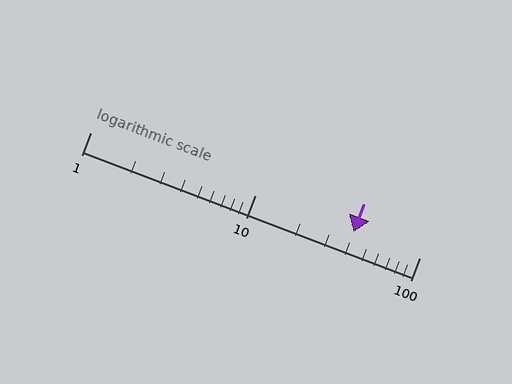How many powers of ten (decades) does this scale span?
The scale spans 2 decades, from 1 to 100.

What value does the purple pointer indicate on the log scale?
The pointer indicates approximately 40.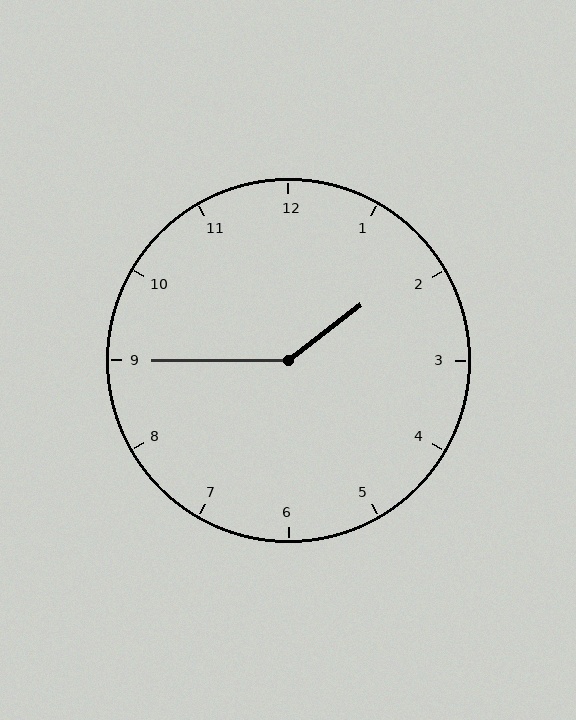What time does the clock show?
1:45.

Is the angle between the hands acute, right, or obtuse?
It is obtuse.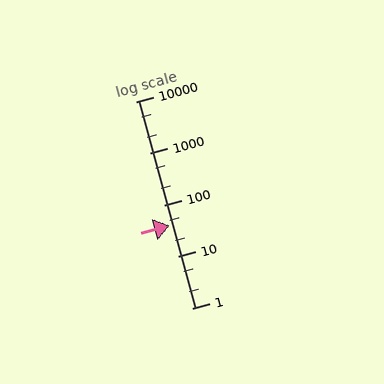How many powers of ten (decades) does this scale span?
The scale spans 4 decades, from 1 to 10000.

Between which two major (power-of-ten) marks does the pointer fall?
The pointer is between 10 and 100.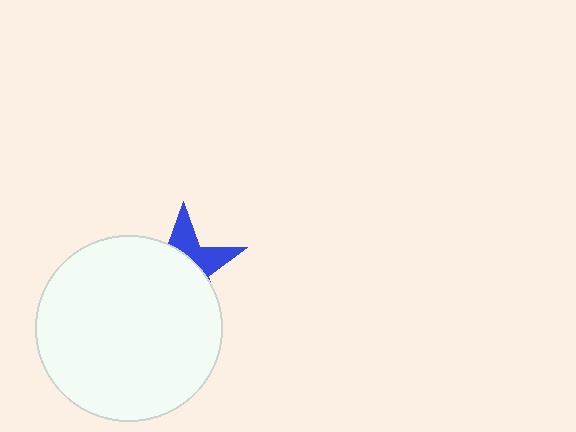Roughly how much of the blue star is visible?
A small part of it is visible (roughly 33%).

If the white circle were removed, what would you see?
You would see the complete blue star.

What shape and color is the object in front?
The object in front is a white circle.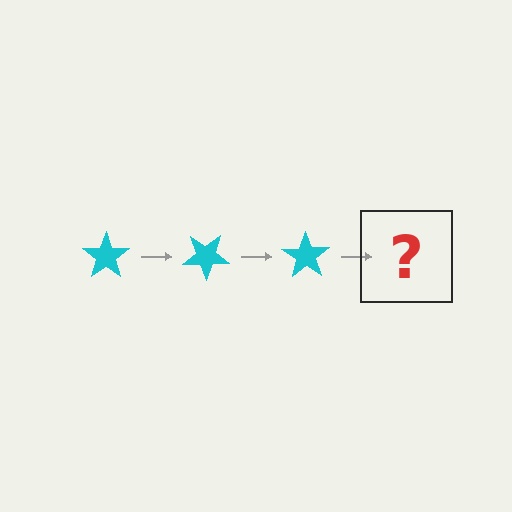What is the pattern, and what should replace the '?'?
The pattern is that the star rotates 35 degrees each step. The '?' should be a cyan star rotated 105 degrees.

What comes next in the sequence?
The next element should be a cyan star rotated 105 degrees.